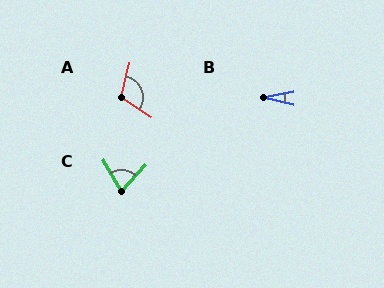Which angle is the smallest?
B, at approximately 25 degrees.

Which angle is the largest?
A, at approximately 111 degrees.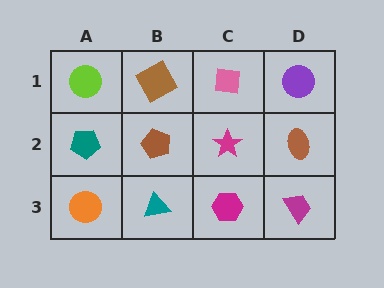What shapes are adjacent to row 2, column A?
A lime circle (row 1, column A), an orange circle (row 3, column A), a brown pentagon (row 2, column B).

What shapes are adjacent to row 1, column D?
A brown ellipse (row 2, column D), a pink square (row 1, column C).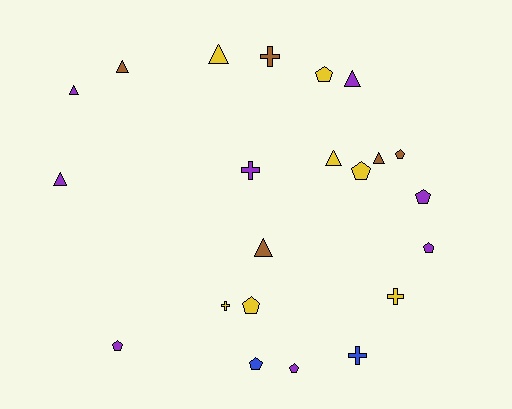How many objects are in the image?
There are 22 objects.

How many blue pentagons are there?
There is 1 blue pentagon.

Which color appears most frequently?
Purple, with 8 objects.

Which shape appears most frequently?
Pentagon, with 9 objects.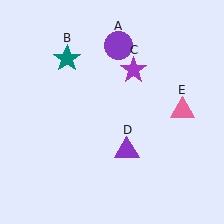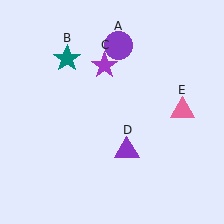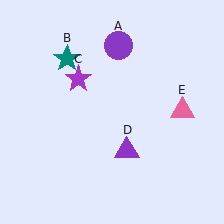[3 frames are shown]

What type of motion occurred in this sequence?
The purple star (object C) rotated counterclockwise around the center of the scene.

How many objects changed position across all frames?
1 object changed position: purple star (object C).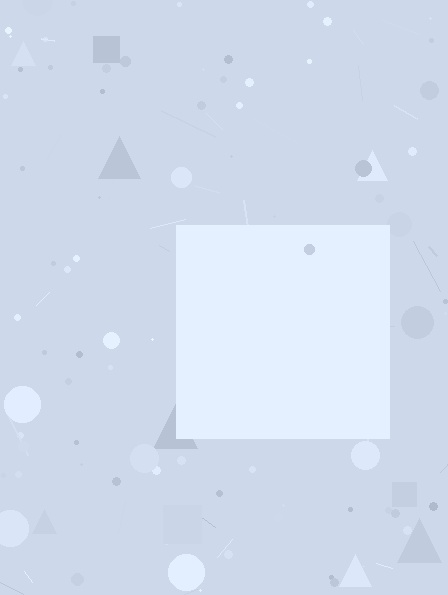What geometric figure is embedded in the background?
A square is embedded in the background.